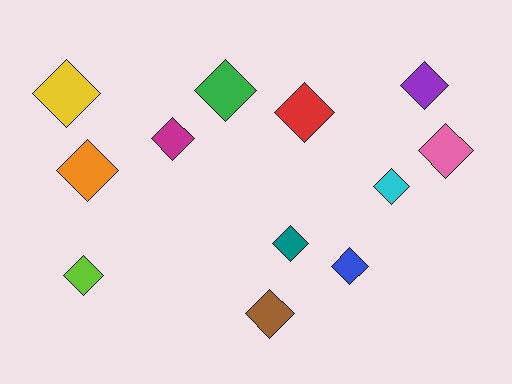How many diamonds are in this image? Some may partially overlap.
There are 12 diamonds.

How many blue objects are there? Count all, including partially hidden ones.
There is 1 blue object.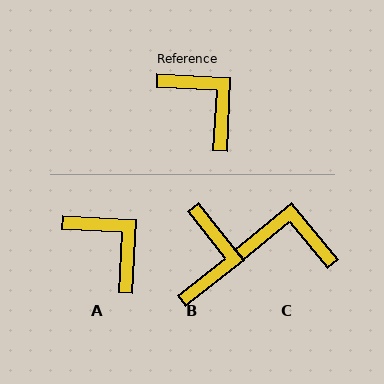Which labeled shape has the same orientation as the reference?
A.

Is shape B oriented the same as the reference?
No, it is off by about 49 degrees.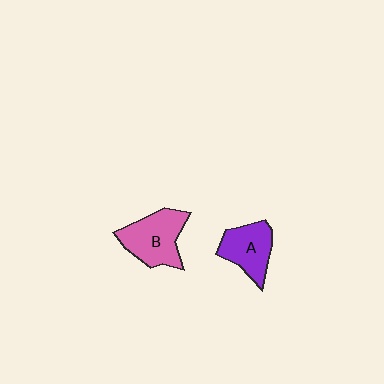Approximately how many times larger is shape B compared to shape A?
Approximately 1.2 times.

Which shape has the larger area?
Shape B (pink).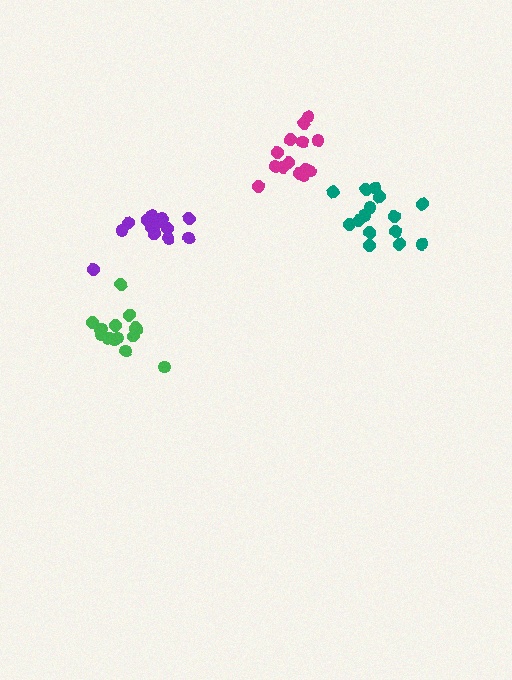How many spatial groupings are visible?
There are 4 spatial groupings.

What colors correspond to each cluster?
The clusters are colored: purple, teal, green, magenta.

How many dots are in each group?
Group 1: 14 dots, Group 2: 15 dots, Group 3: 15 dots, Group 4: 14 dots (58 total).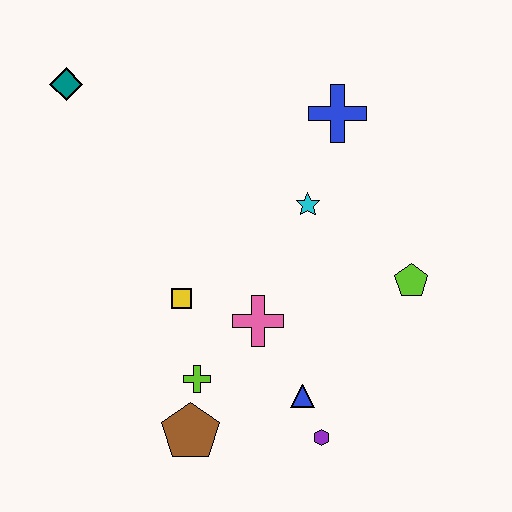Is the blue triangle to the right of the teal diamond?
Yes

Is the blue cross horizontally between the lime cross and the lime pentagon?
Yes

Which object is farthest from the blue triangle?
The teal diamond is farthest from the blue triangle.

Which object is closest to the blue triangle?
The purple hexagon is closest to the blue triangle.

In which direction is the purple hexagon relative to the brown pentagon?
The purple hexagon is to the right of the brown pentagon.